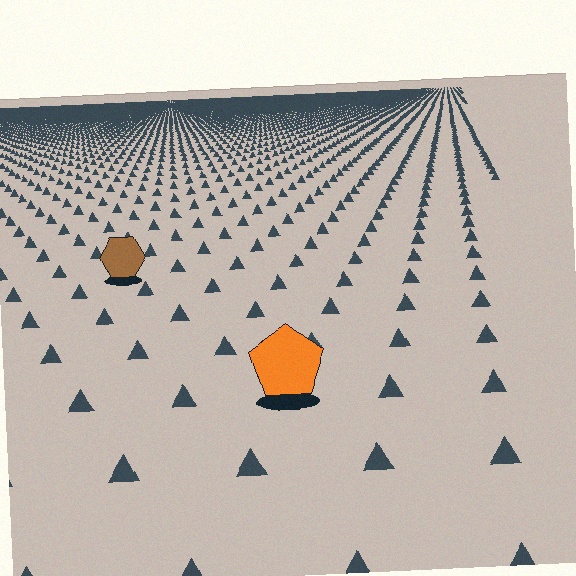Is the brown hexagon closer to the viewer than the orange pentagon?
No. The orange pentagon is closer — you can tell from the texture gradient: the ground texture is coarser near it.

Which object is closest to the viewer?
The orange pentagon is closest. The texture marks near it are larger and more spread out.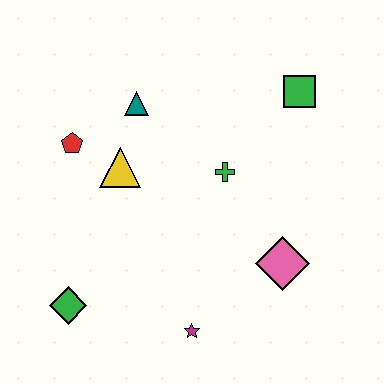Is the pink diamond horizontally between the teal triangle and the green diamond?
No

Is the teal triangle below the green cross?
No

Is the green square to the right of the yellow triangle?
Yes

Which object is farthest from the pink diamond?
The red pentagon is farthest from the pink diamond.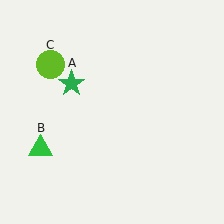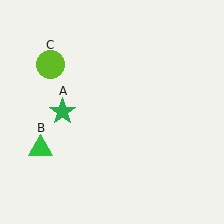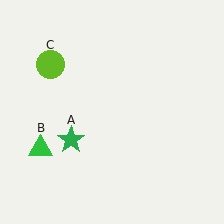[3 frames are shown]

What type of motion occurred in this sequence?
The green star (object A) rotated counterclockwise around the center of the scene.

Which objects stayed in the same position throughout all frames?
Green triangle (object B) and lime circle (object C) remained stationary.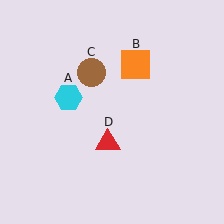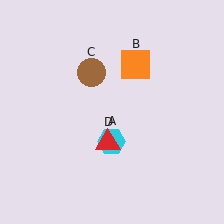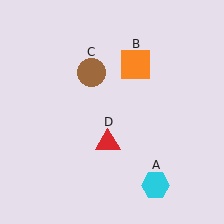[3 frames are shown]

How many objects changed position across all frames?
1 object changed position: cyan hexagon (object A).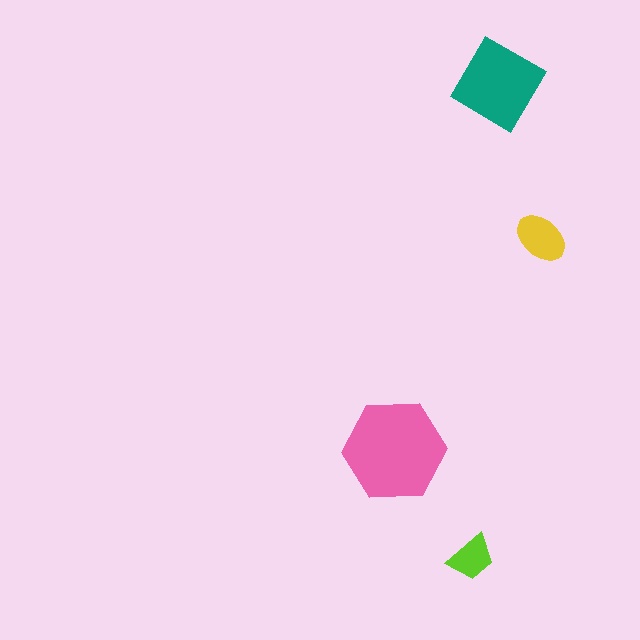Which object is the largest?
The pink hexagon.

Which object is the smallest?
The lime trapezoid.